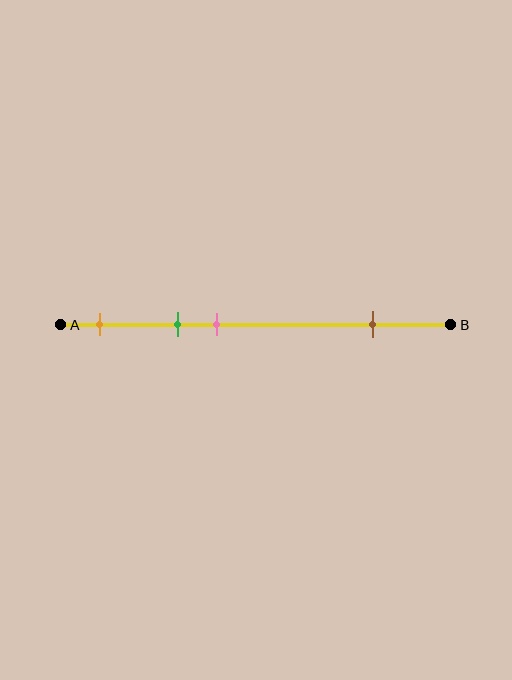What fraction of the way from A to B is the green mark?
The green mark is approximately 30% (0.3) of the way from A to B.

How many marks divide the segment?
There are 4 marks dividing the segment.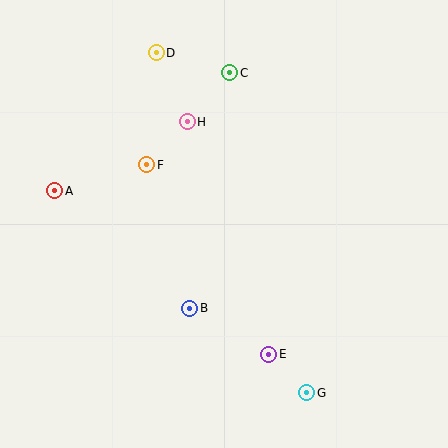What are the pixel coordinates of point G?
Point G is at (307, 393).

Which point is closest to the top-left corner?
Point D is closest to the top-left corner.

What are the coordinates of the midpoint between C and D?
The midpoint between C and D is at (193, 63).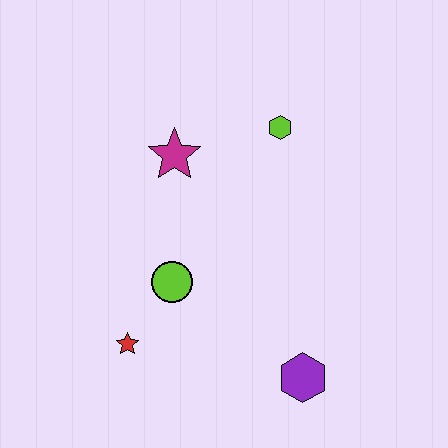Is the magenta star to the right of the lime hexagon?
No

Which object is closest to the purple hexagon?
The lime circle is closest to the purple hexagon.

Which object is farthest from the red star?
The lime hexagon is farthest from the red star.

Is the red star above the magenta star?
No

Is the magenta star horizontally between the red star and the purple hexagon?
Yes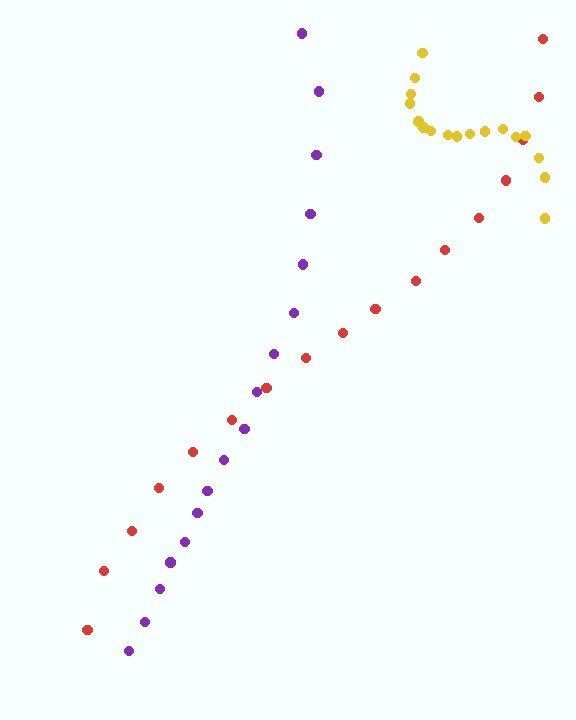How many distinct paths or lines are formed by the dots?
There are 3 distinct paths.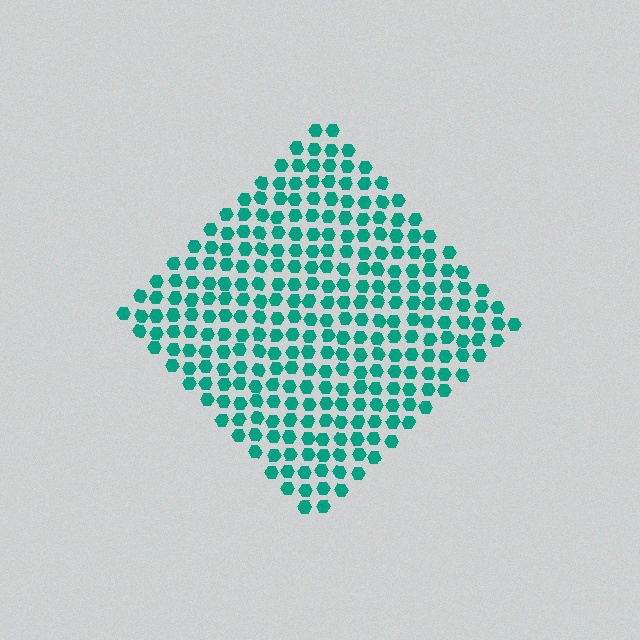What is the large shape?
The large shape is a diamond.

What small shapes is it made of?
It is made of small hexagons.